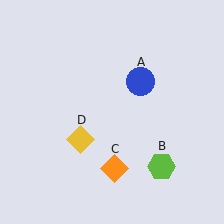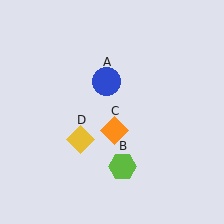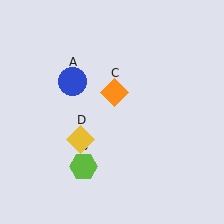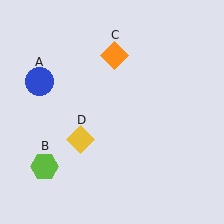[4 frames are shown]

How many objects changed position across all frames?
3 objects changed position: blue circle (object A), lime hexagon (object B), orange diamond (object C).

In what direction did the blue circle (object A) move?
The blue circle (object A) moved left.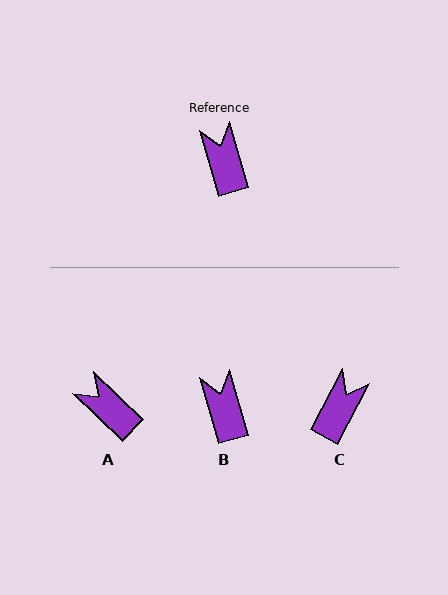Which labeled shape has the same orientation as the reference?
B.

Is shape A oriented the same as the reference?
No, it is off by about 30 degrees.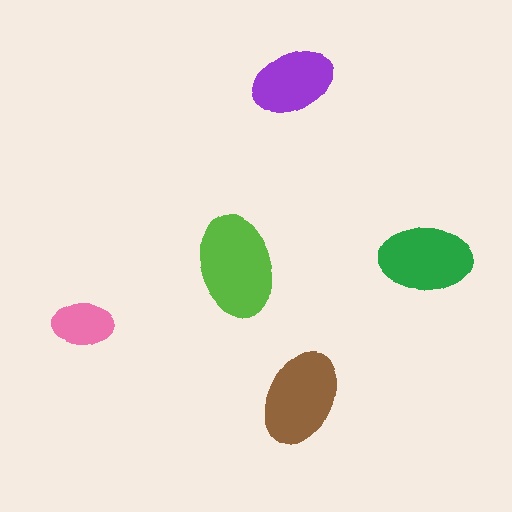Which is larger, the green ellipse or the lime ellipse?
The lime one.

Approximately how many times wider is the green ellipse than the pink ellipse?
About 1.5 times wider.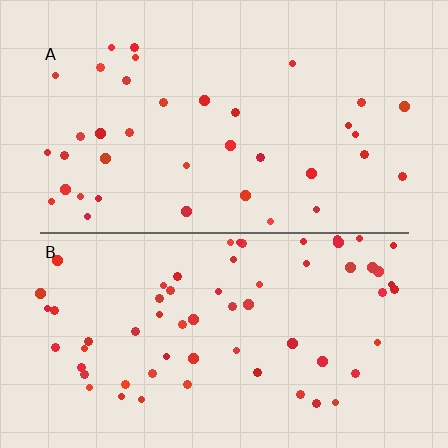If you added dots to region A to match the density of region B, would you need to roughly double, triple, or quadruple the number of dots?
Approximately double.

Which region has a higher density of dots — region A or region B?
B (the bottom).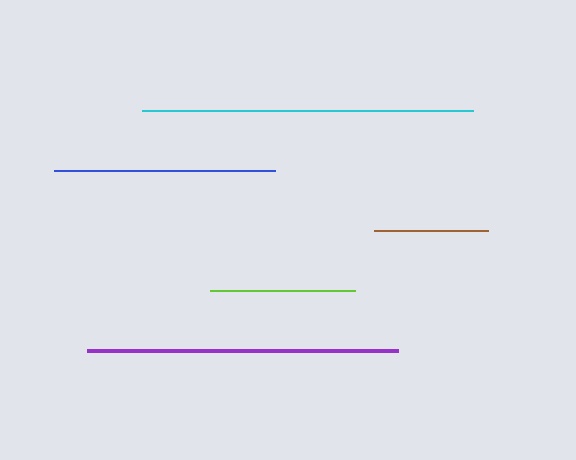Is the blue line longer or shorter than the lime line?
The blue line is longer than the lime line.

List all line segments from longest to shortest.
From longest to shortest: cyan, purple, blue, lime, brown.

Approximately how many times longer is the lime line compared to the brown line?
The lime line is approximately 1.3 times the length of the brown line.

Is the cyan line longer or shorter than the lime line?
The cyan line is longer than the lime line.